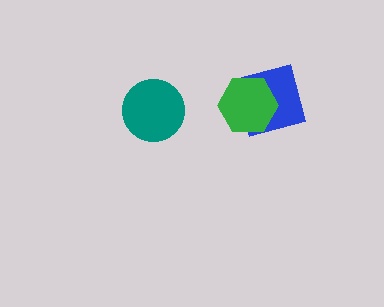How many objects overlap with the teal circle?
0 objects overlap with the teal circle.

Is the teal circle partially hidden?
No, no other shape covers it.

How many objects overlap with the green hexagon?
1 object overlaps with the green hexagon.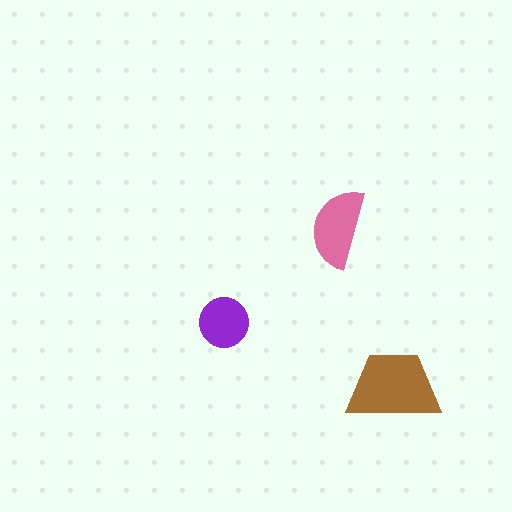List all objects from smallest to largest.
The purple circle, the pink semicircle, the brown trapezoid.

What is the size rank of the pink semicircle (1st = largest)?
2nd.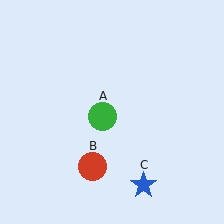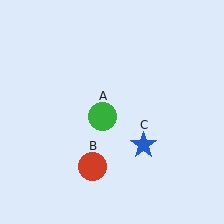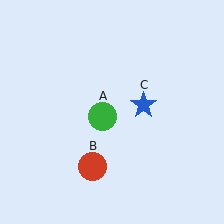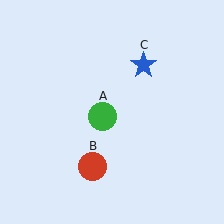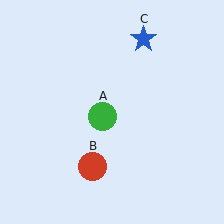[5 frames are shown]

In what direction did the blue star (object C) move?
The blue star (object C) moved up.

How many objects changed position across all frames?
1 object changed position: blue star (object C).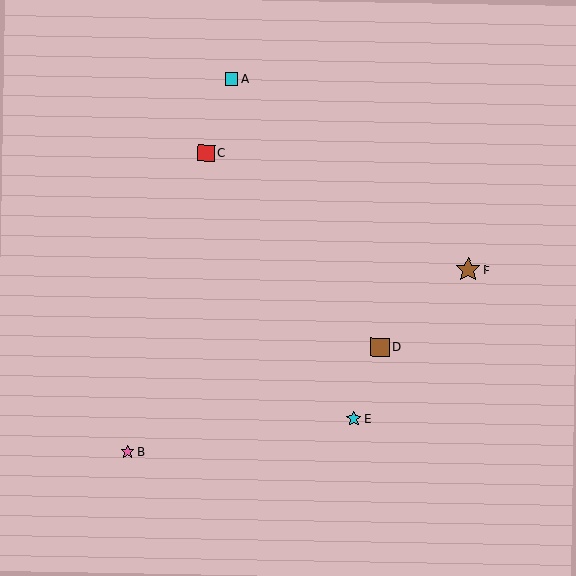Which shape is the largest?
The brown star (labeled F) is the largest.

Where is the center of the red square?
The center of the red square is at (206, 153).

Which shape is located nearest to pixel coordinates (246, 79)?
The cyan square (labeled A) at (231, 79) is nearest to that location.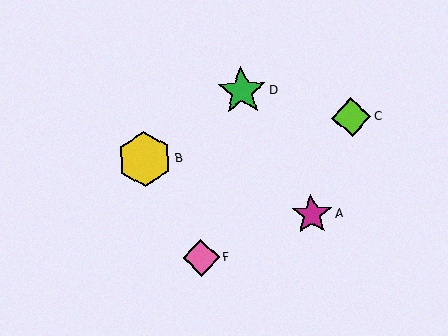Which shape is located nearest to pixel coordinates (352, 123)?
The lime diamond (labeled C) at (351, 117) is nearest to that location.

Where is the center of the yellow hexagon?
The center of the yellow hexagon is at (144, 159).